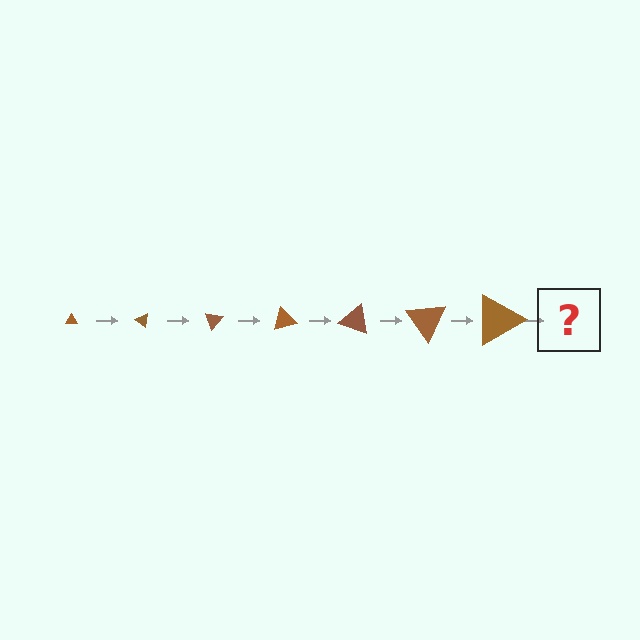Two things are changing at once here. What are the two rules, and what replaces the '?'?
The two rules are that the triangle grows larger each step and it rotates 35 degrees each step. The '?' should be a triangle, larger than the previous one and rotated 245 degrees from the start.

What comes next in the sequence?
The next element should be a triangle, larger than the previous one and rotated 245 degrees from the start.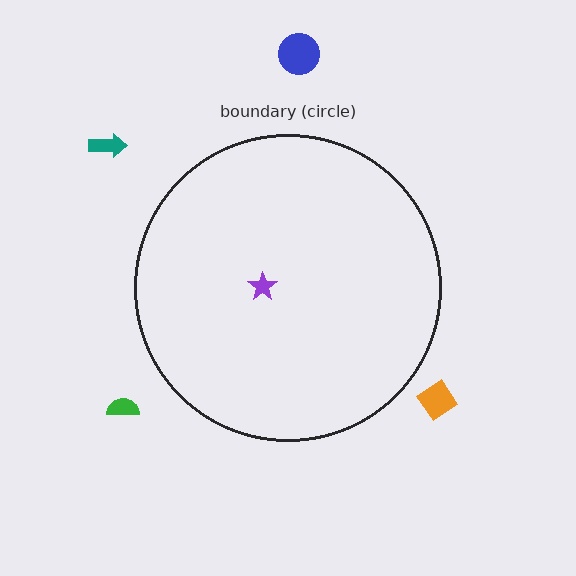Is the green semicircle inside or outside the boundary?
Outside.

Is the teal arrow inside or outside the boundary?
Outside.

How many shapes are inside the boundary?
1 inside, 4 outside.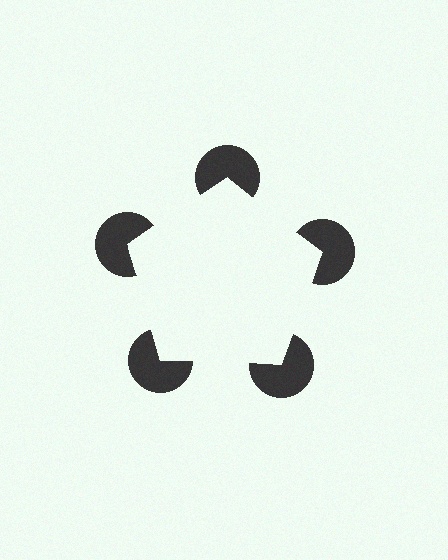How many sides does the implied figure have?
5 sides.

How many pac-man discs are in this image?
There are 5 — one at each vertex of the illusory pentagon.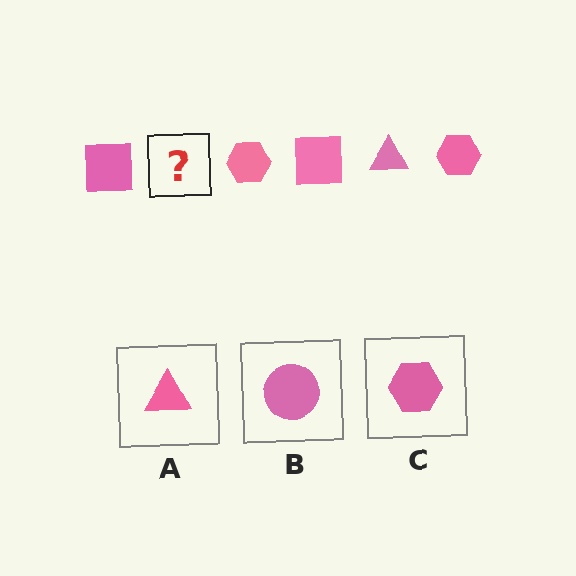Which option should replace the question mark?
Option A.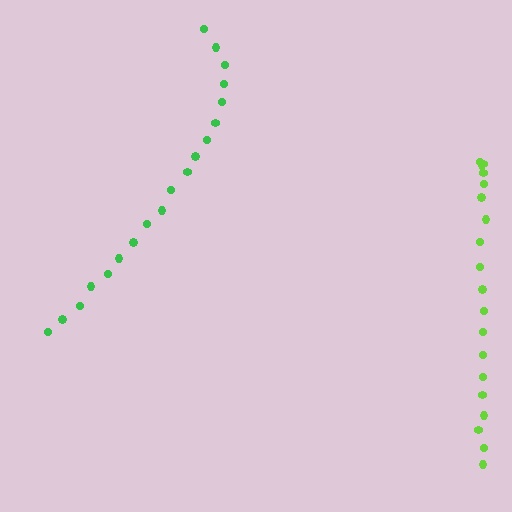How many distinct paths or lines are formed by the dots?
There are 2 distinct paths.